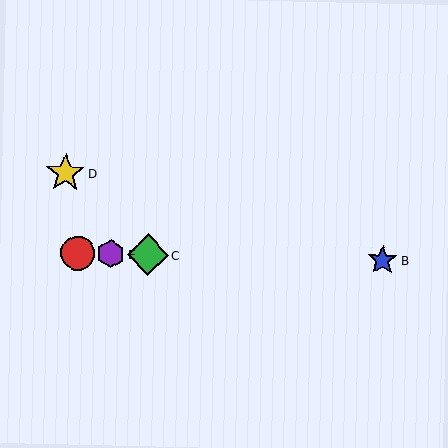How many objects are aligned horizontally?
4 objects (A, B, C, E) are aligned horizontally.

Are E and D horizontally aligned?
No, E is at y≈254 and D is at y≈173.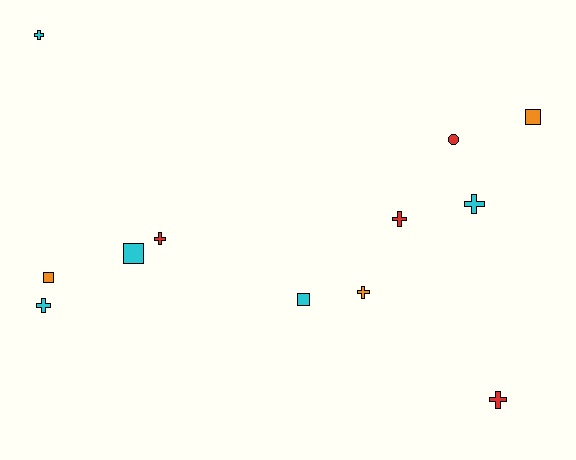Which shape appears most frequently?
Cross, with 7 objects.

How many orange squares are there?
There are 2 orange squares.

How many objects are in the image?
There are 12 objects.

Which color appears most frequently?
Cyan, with 5 objects.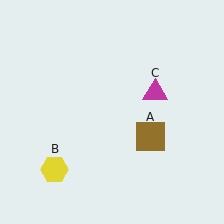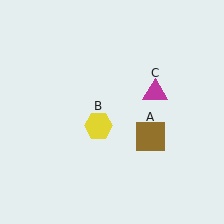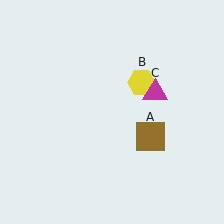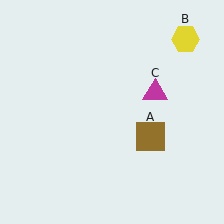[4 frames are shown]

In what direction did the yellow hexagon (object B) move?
The yellow hexagon (object B) moved up and to the right.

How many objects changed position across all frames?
1 object changed position: yellow hexagon (object B).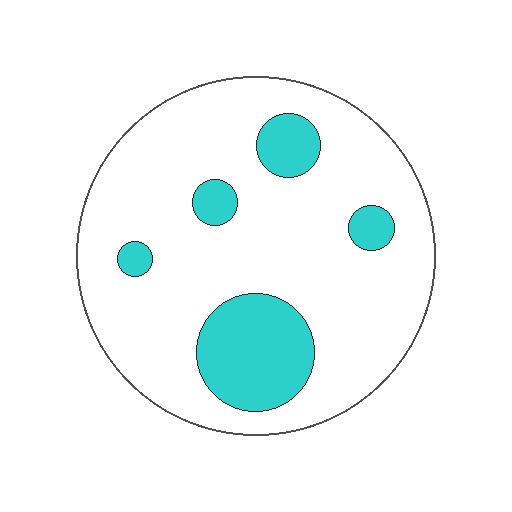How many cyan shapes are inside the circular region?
5.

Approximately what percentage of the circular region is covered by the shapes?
Approximately 20%.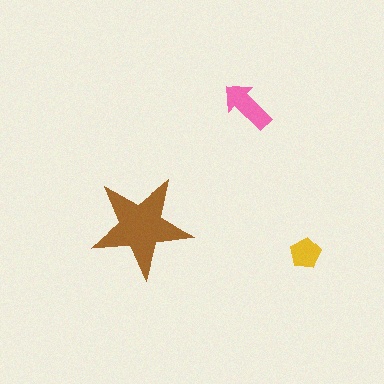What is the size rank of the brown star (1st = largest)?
1st.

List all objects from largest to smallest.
The brown star, the pink arrow, the yellow pentagon.